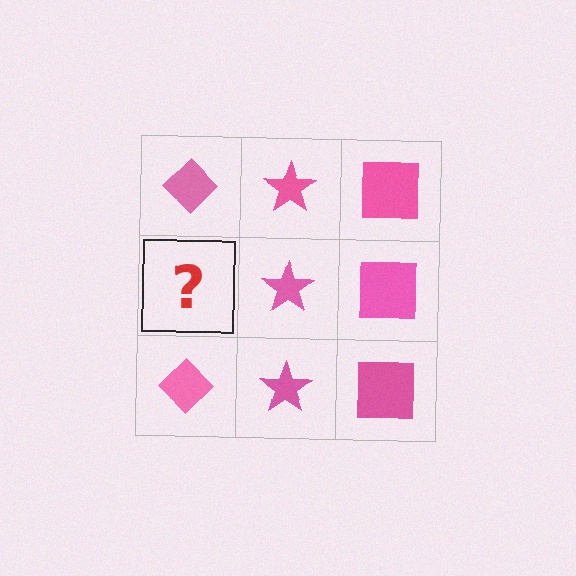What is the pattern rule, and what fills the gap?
The rule is that each column has a consistent shape. The gap should be filled with a pink diamond.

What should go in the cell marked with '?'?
The missing cell should contain a pink diamond.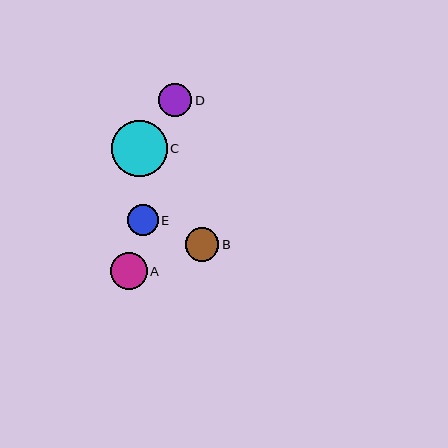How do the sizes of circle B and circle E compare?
Circle B and circle E are approximately the same size.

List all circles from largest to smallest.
From largest to smallest: C, A, B, D, E.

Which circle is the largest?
Circle C is the largest with a size of approximately 56 pixels.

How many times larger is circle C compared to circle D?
Circle C is approximately 1.7 times the size of circle D.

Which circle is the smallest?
Circle E is the smallest with a size of approximately 31 pixels.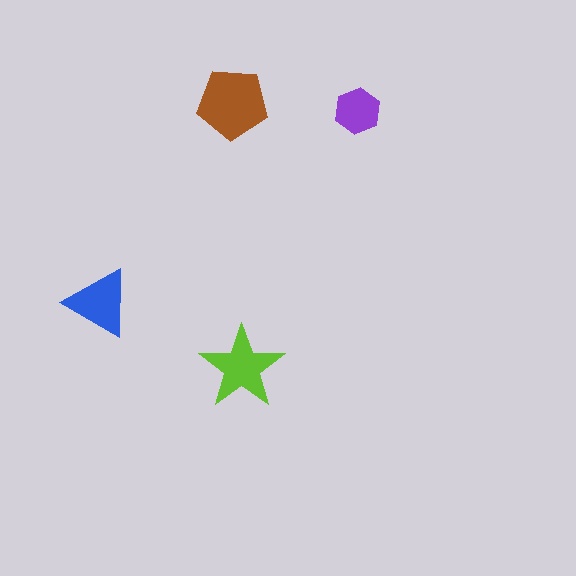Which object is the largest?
The brown pentagon.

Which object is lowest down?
The lime star is bottommost.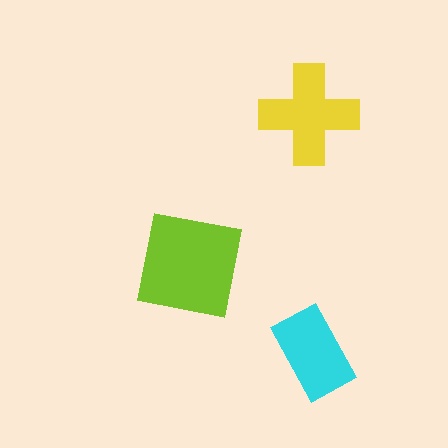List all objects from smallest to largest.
The cyan rectangle, the yellow cross, the lime square.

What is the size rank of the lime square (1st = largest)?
1st.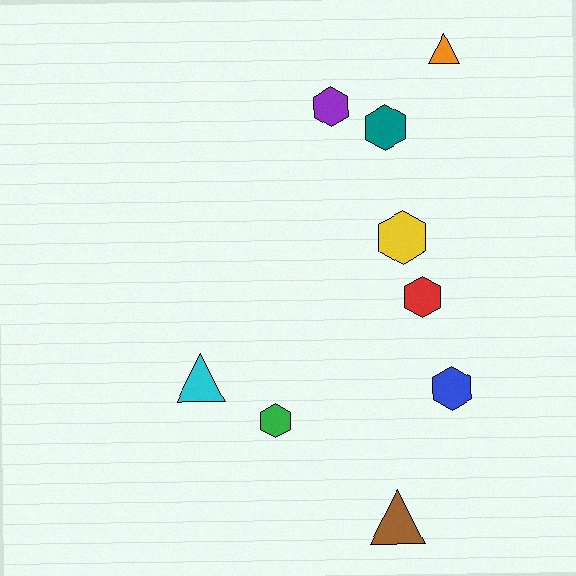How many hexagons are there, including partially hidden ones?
There are 6 hexagons.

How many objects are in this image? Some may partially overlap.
There are 9 objects.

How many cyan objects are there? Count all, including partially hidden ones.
There is 1 cyan object.